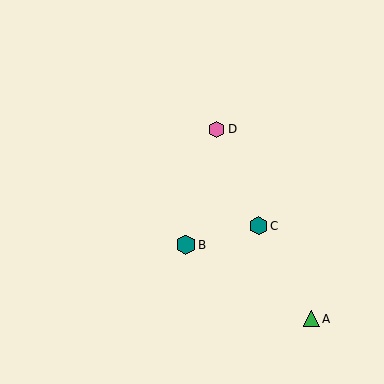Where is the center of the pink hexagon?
The center of the pink hexagon is at (217, 129).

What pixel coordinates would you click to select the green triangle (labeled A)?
Click at (311, 319) to select the green triangle A.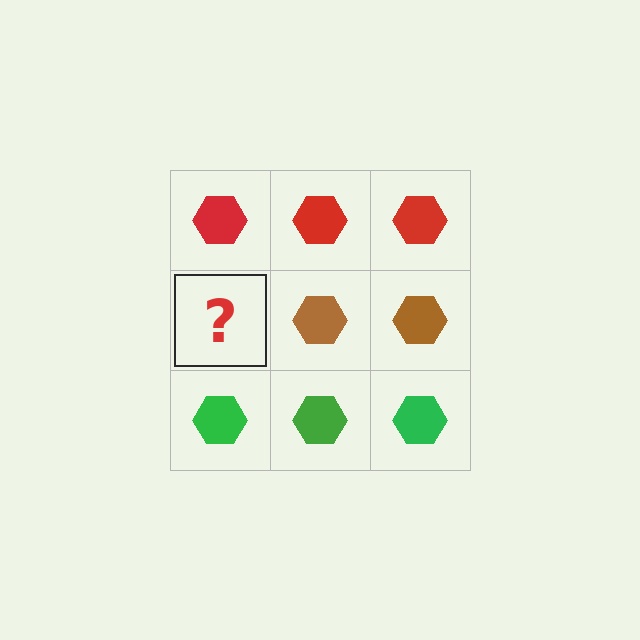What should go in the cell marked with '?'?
The missing cell should contain a brown hexagon.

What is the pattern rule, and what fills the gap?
The rule is that each row has a consistent color. The gap should be filled with a brown hexagon.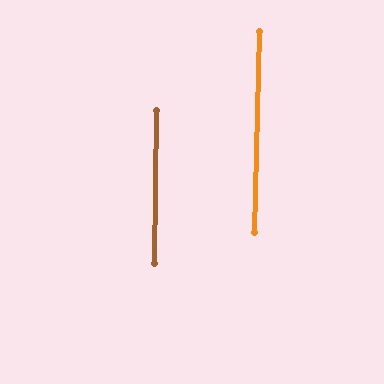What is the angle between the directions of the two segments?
Approximately 1 degree.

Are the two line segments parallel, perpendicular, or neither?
Parallel — their directions differ by only 0.8°.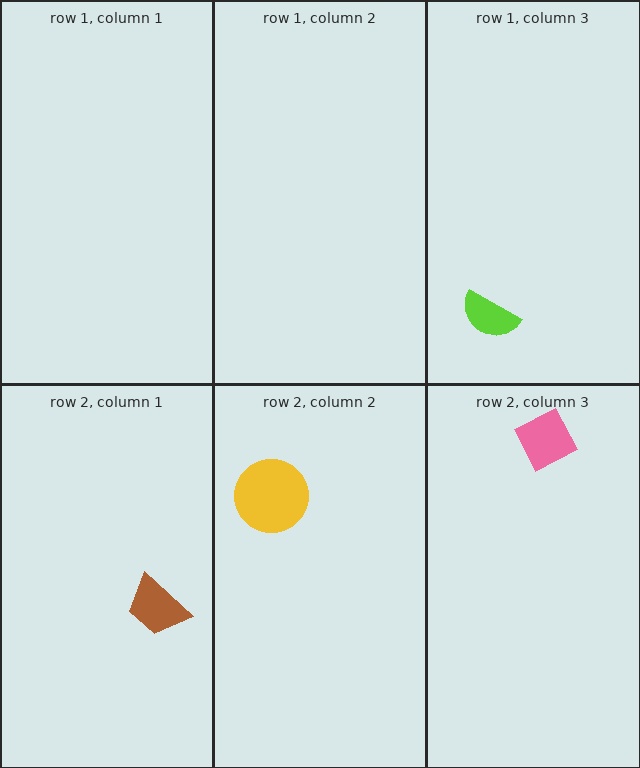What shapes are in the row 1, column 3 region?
The lime semicircle.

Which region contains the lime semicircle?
The row 1, column 3 region.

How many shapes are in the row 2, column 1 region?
1.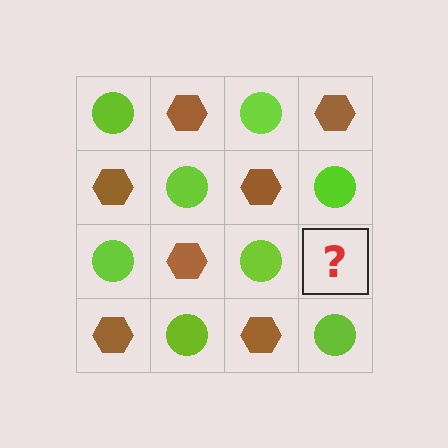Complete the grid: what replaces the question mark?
The question mark should be replaced with a brown hexagon.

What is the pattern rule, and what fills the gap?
The rule is that it alternates lime circle and brown hexagon in a checkerboard pattern. The gap should be filled with a brown hexagon.